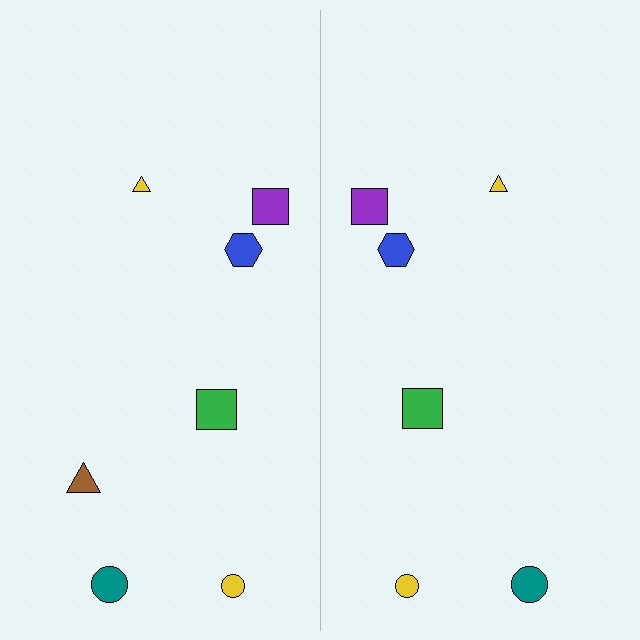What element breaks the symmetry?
A brown triangle is missing from the right side.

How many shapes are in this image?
There are 13 shapes in this image.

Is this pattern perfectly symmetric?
No, the pattern is not perfectly symmetric. A brown triangle is missing from the right side.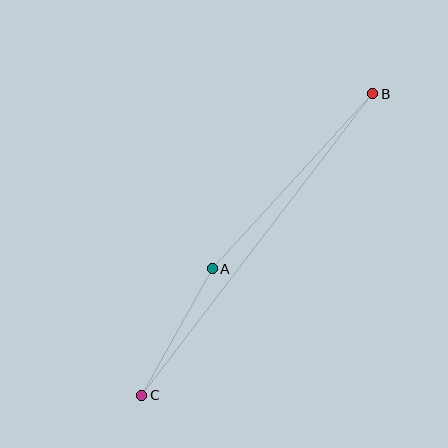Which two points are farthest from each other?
Points B and C are farthest from each other.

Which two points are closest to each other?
Points A and C are closest to each other.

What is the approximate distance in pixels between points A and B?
The distance between A and B is approximately 237 pixels.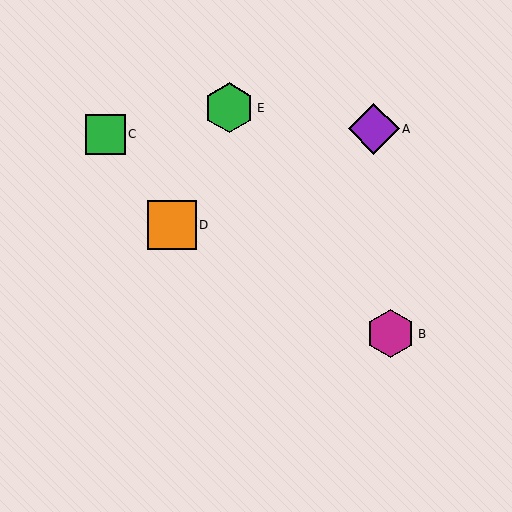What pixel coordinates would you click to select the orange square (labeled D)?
Click at (172, 225) to select the orange square D.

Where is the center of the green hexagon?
The center of the green hexagon is at (229, 108).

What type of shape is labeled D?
Shape D is an orange square.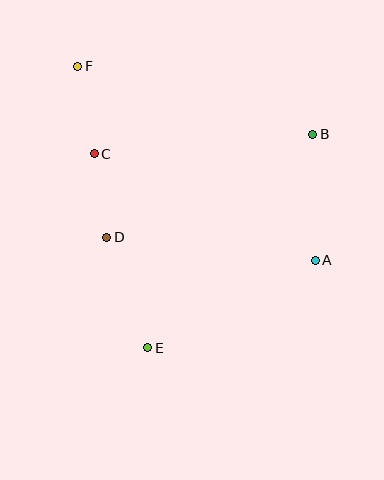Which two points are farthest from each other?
Points A and F are farthest from each other.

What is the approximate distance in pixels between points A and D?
The distance between A and D is approximately 210 pixels.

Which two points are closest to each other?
Points C and D are closest to each other.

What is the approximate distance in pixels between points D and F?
The distance between D and F is approximately 173 pixels.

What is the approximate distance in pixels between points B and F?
The distance between B and F is approximately 245 pixels.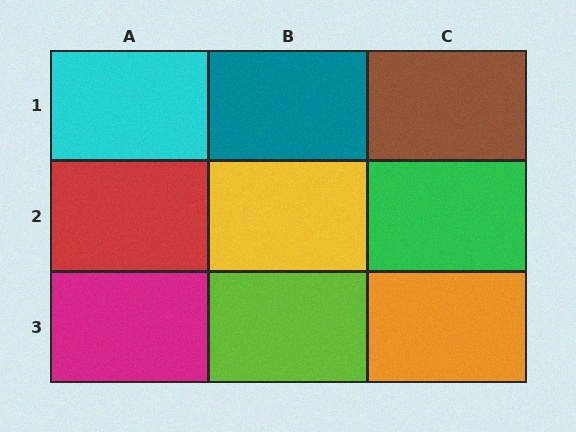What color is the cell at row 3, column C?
Orange.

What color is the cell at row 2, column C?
Green.